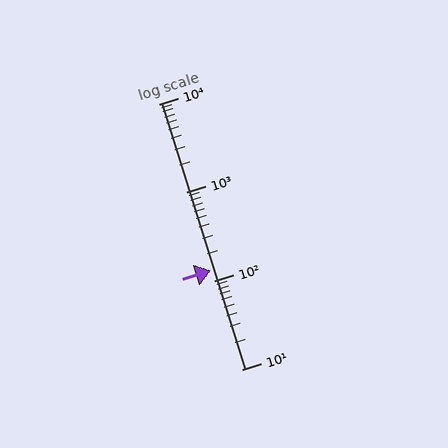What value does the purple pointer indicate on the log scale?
The pointer indicates approximately 130.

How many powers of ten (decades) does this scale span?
The scale spans 3 decades, from 10 to 10000.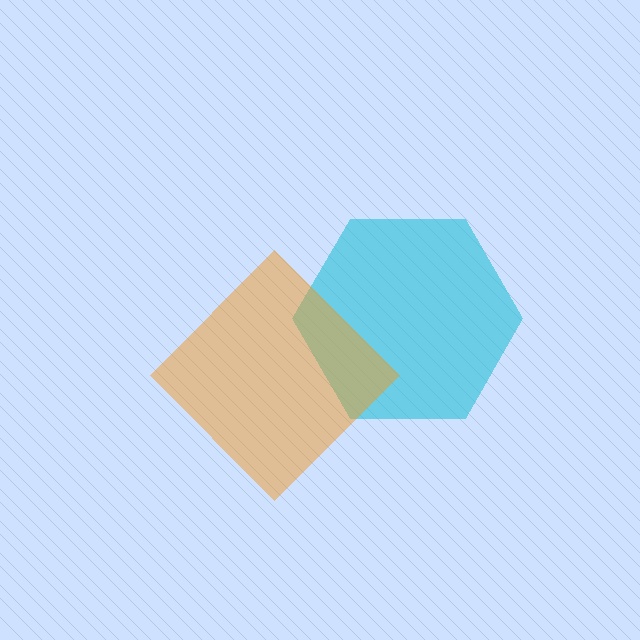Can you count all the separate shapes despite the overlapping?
Yes, there are 2 separate shapes.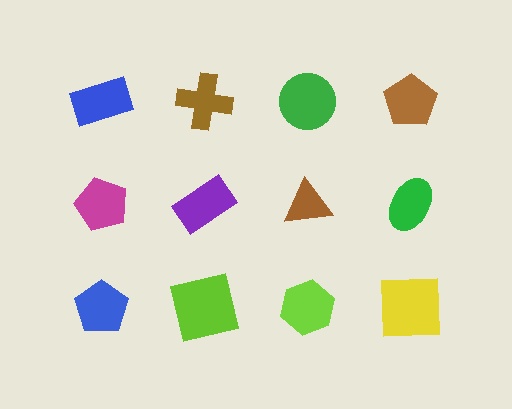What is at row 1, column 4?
A brown pentagon.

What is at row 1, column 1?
A blue rectangle.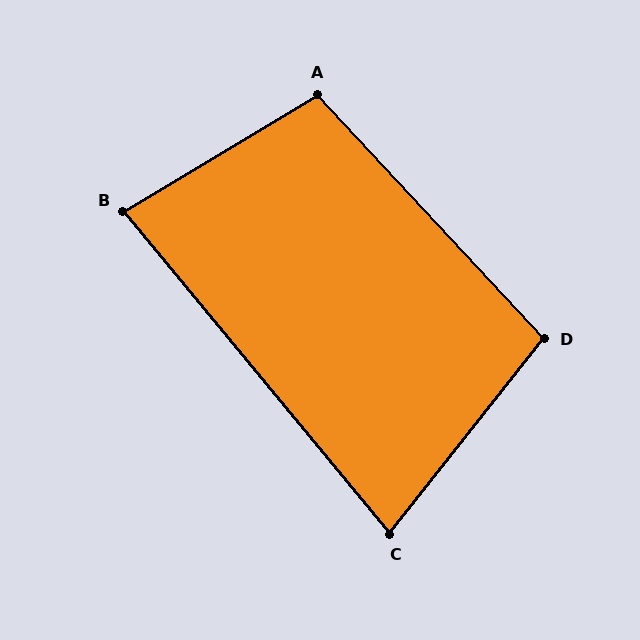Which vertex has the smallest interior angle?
C, at approximately 78 degrees.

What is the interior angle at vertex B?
Approximately 81 degrees (acute).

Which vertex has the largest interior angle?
A, at approximately 102 degrees.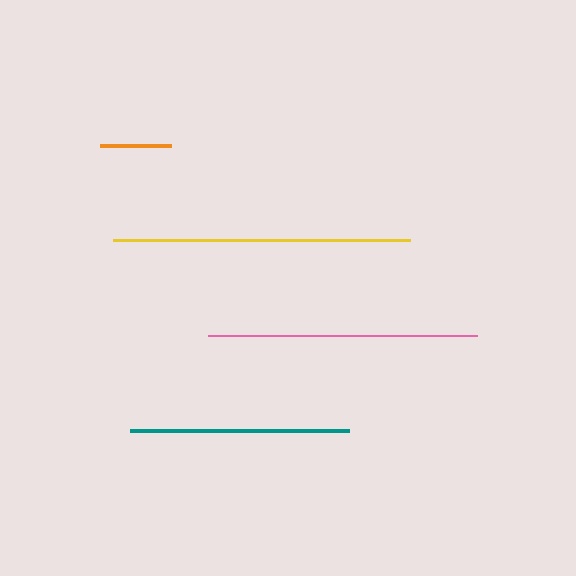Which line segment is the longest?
The yellow line is the longest at approximately 297 pixels.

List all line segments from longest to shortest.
From longest to shortest: yellow, pink, teal, orange.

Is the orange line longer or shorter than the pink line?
The pink line is longer than the orange line.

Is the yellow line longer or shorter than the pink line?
The yellow line is longer than the pink line.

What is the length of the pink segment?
The pink segment is approximately 269 pixels long.